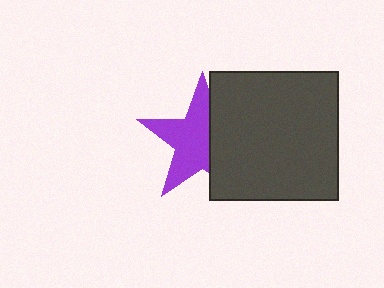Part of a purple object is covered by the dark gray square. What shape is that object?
It is a star.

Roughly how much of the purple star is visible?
About half of it is visible (roughly 62%).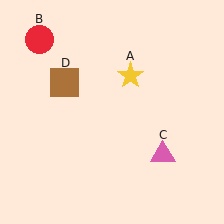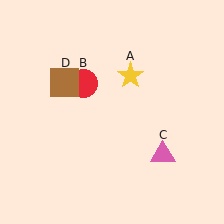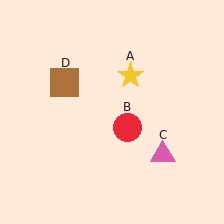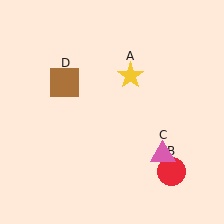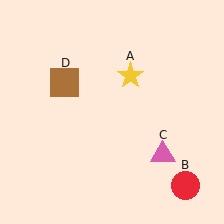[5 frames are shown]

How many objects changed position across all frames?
1 object changed position: red circle (object B).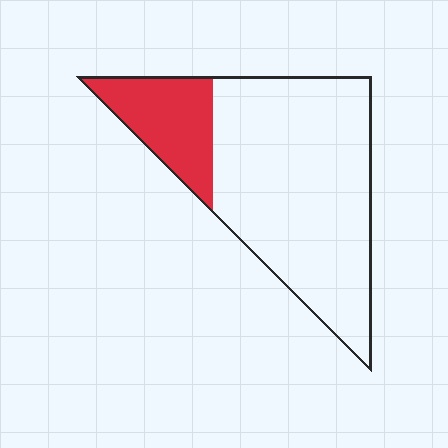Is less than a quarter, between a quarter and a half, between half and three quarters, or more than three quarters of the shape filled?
Less than a quarter.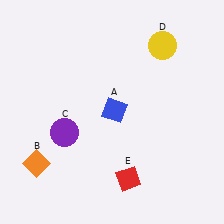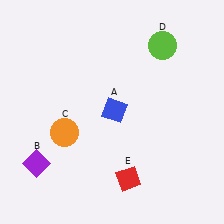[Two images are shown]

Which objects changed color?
B changed from orange to purple. C changed from purple to orange. D changed from yellow to lime.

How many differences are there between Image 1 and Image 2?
There are 3 differences between the two images.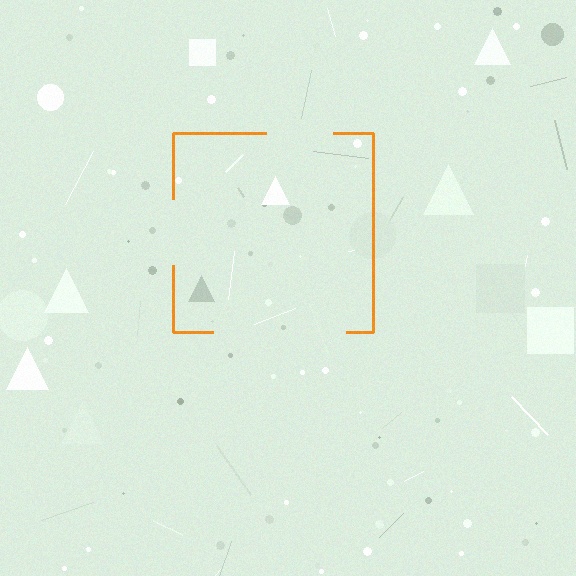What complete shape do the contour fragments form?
The contour fragments form a square.